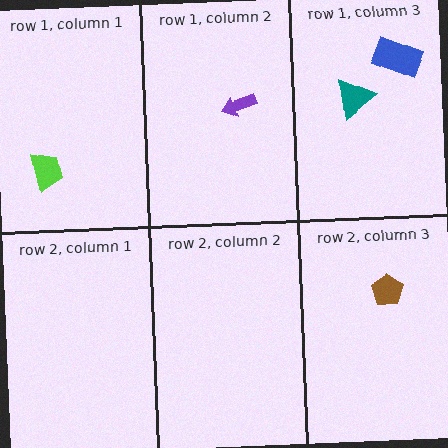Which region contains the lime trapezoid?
The row 1, column 1 region.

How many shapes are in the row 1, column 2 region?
1.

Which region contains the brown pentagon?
The row 2, column 3 region.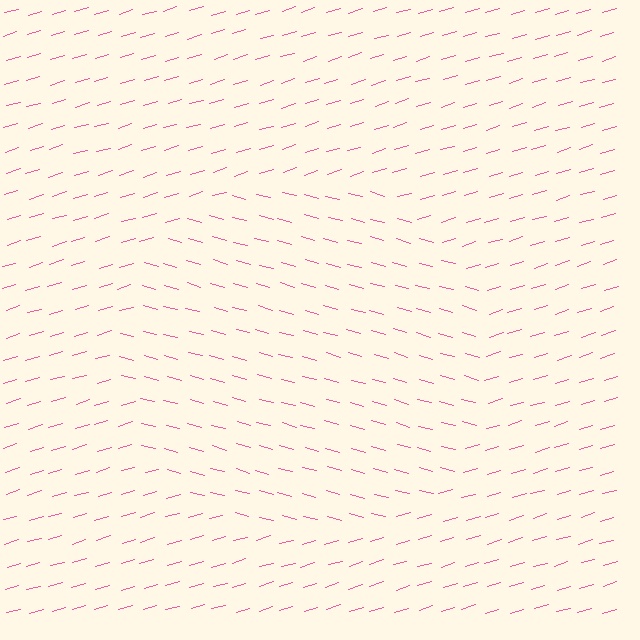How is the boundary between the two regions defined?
The boundary is defined purely by a change in line orientation (approximately 32 degrees difference). All lines are the same color and thickness.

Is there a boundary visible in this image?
Yes, there is a texture boundary formed by a change in line orientation.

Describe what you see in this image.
The image is filled with small pink line segments. A circle region in the image has lines oriented differently from the surrounding lines, creating a visible texture boundary.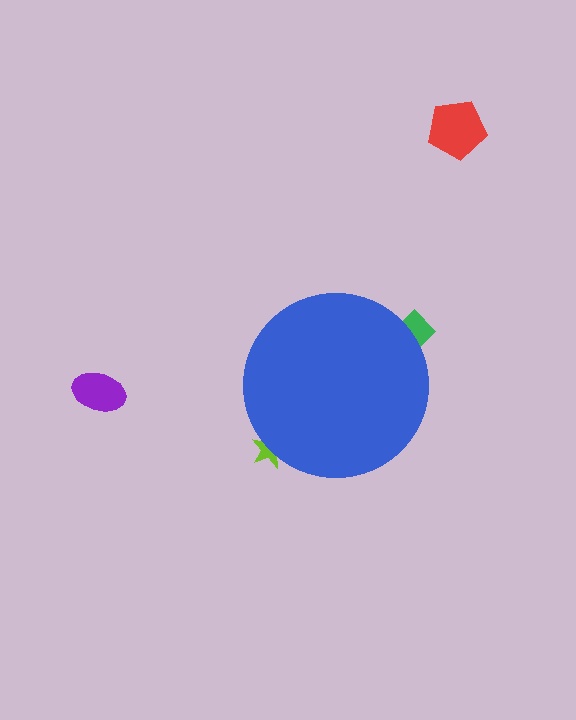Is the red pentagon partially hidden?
No, the red pentagon is fully visible.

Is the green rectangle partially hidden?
Yes, the green rectangle is partially hidden behind the blue circle.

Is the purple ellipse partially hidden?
No, the purple ellipse is fully visible.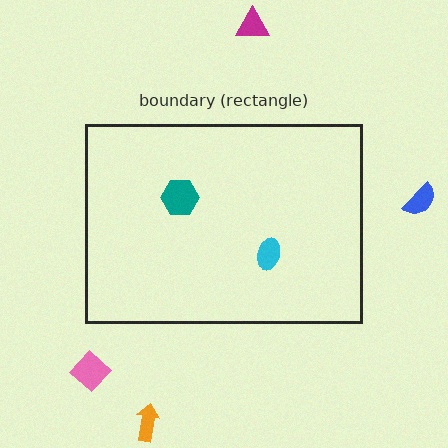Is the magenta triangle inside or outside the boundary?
Outside.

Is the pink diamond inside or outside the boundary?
Outside.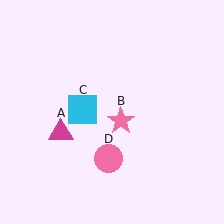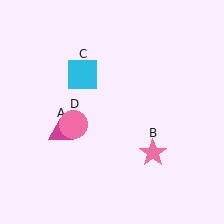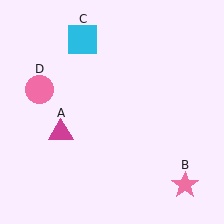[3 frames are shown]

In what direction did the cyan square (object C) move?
The cyan square (object C) moved up.